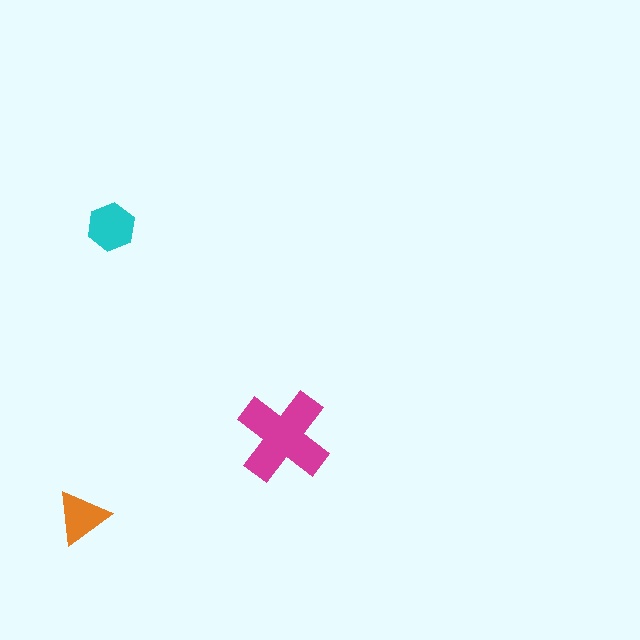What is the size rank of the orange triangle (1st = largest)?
3rd.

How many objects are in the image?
There are 3 objects in the image.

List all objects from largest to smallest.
The magenta cross, the cyan hexagon, the orange triangle.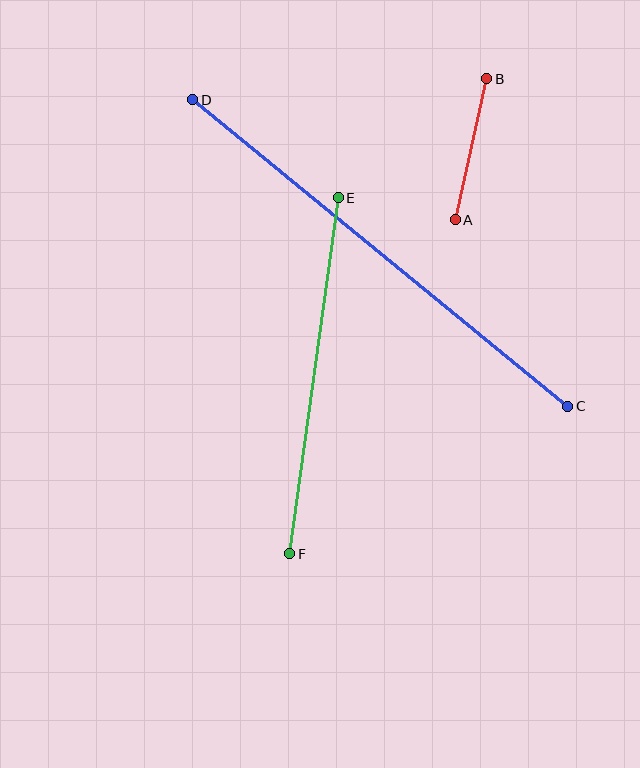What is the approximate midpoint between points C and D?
The midpoint is at approximately (380, 253) pixels.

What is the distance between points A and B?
The distance is approximately 145 pixels.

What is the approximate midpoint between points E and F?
The midpoint is at approximately (314, 376) pixels.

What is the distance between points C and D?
The distance is approximately 484 pixels.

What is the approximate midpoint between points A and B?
The midpoint is at approximately (471, 149) pixels.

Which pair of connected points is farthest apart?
Points C and D are farthest apart.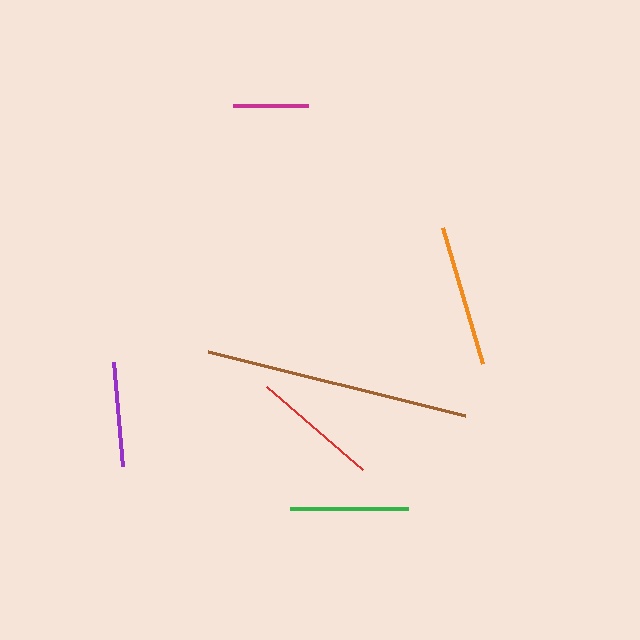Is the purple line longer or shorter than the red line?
The red line is longer than the purple line.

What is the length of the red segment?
The red segment is approximately 127 pixels long.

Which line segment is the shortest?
The magenta line is the shortest at approximately 74 pixels.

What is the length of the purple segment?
The purple segment is approximately 104 pixels long.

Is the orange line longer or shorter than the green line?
The orange line is longer than the green line.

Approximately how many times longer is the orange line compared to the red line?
The orange line is approximately 1.1 times the length of the red line.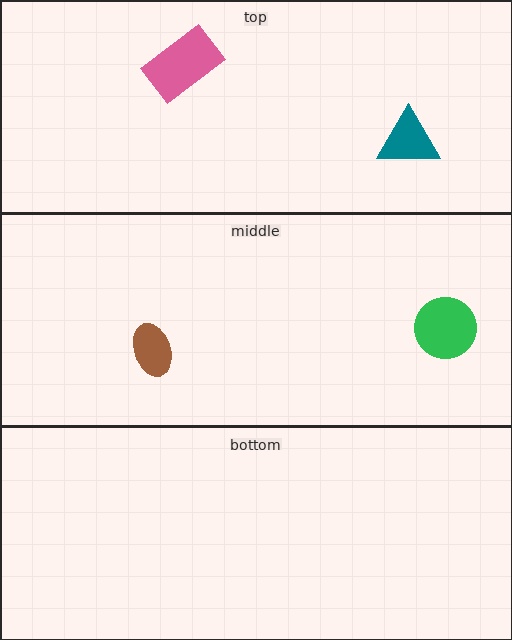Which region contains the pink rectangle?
The top region.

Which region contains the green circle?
The middle region.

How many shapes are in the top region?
2.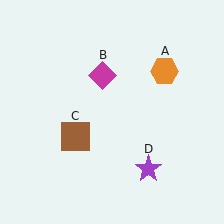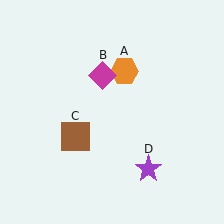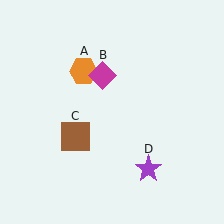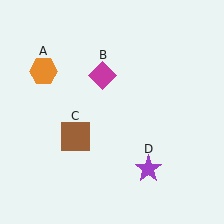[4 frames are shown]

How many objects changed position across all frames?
1 object changed position: orange hexagon (object A).